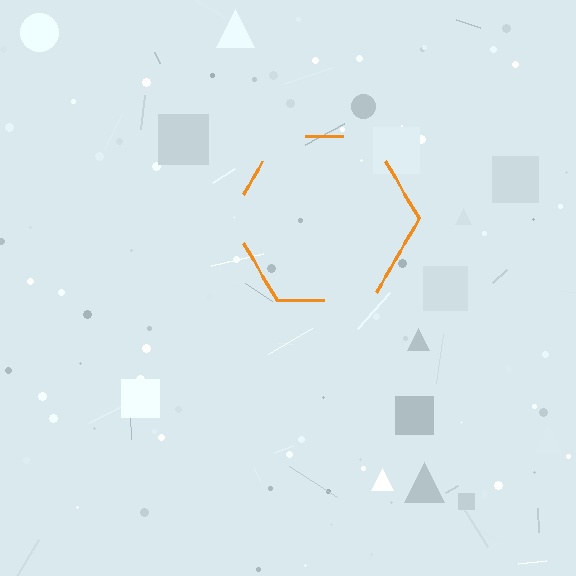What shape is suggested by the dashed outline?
The dashed outline suggests a hexagon.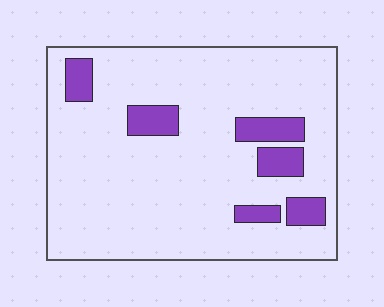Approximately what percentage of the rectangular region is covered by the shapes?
Approximately 15%.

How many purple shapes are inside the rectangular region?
6.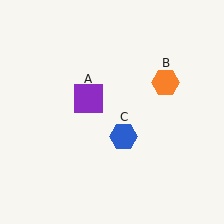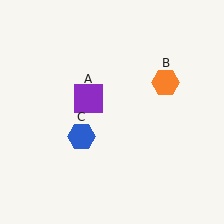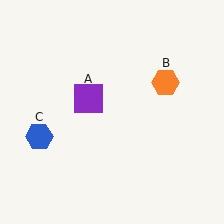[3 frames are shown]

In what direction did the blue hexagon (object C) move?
The blue hexagon (object C) moved left.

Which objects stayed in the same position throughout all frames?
Purple square (object A) and orange hexagon (object B) remained stationary.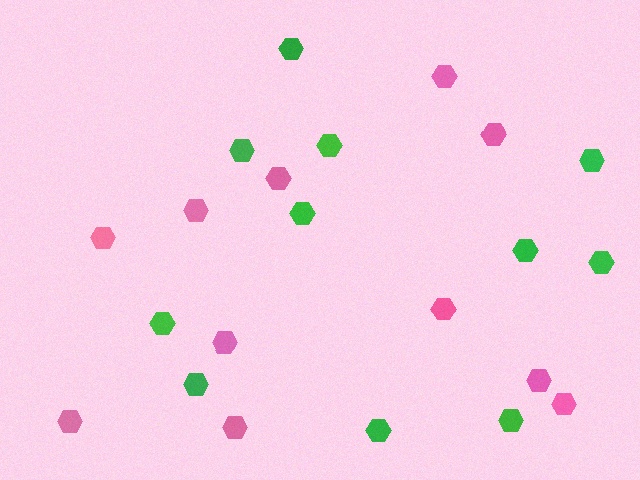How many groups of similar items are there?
There are 2 groups: one group of green hexagons (11) and one group of pink hexagons (11).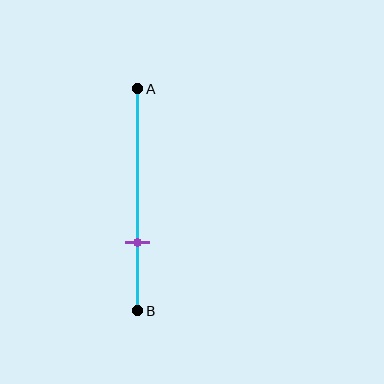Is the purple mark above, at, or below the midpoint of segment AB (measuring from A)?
The purple mark is below the midpoint of segment AB.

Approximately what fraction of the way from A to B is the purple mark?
The purple mark is approximately 70% of the way from A to B.